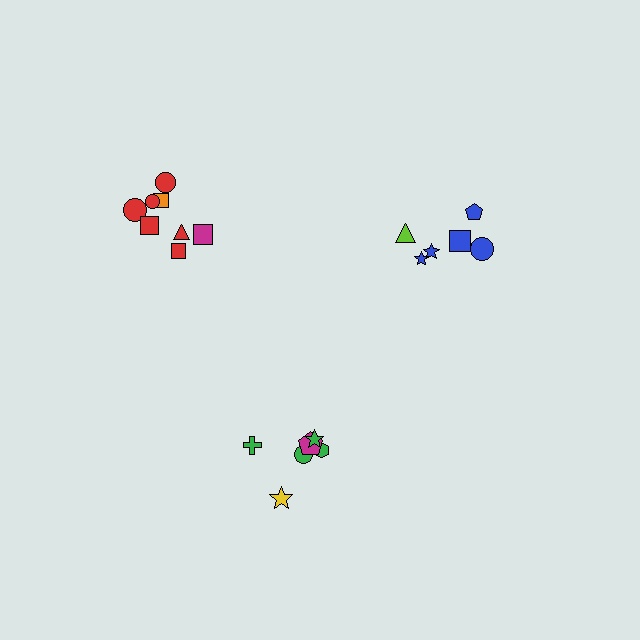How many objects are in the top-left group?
There are 8 objects.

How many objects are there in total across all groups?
There are 20 objects.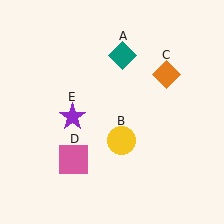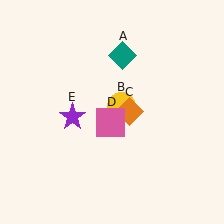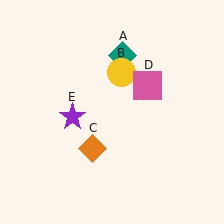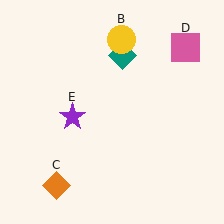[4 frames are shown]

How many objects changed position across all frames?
3 objects changed position: yellow circle (object B), orange diamond (object C), pink square (object D).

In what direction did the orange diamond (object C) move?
The orange diamond (object C) moved down and to the left.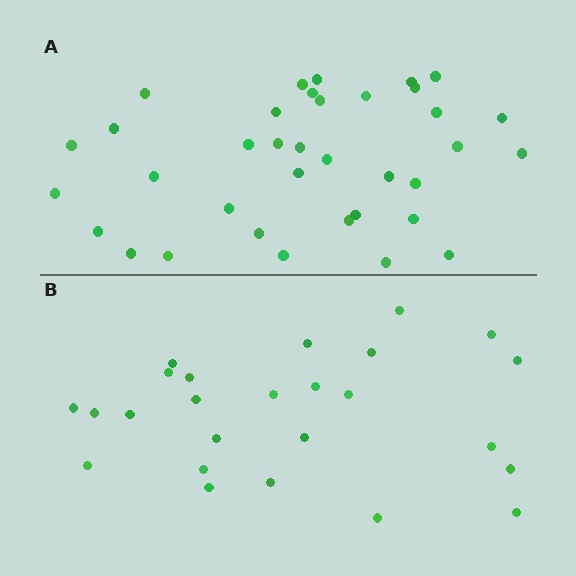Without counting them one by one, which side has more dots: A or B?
Region A (the top region) has more dots.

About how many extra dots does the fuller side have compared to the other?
Region A has roughly 12 or so more dots than region B.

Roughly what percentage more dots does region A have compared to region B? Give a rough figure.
About 45% more.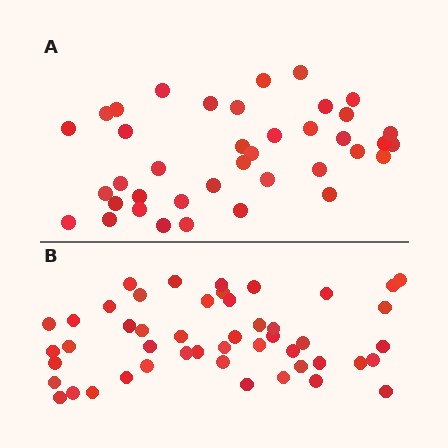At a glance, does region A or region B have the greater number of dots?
Region B (the bottom region) has more dots.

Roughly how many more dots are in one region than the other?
Region B has roughly 8 or so more dots than region A.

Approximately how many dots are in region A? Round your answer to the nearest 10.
About 40 dots. (The exact count is 39, which rounds to 40.)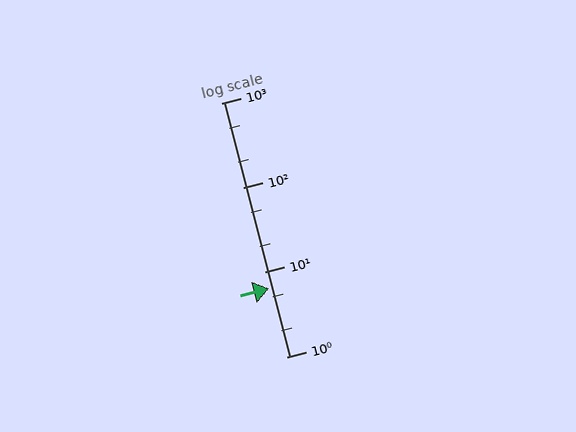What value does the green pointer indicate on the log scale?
The pointer indicates approximately 6.4.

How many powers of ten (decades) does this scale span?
The scale spans 3 decades, from 1 to 1000.